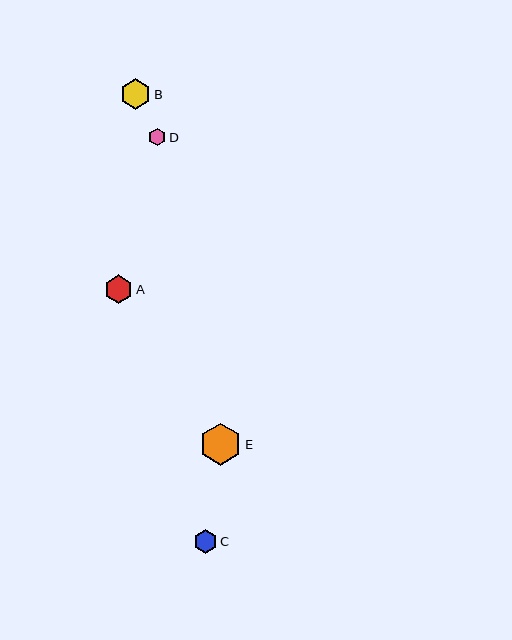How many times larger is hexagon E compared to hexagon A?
Hexagon E is approximately 1.5 times the size of hexagon A.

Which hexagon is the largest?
Hexagon E is the largest with a size of approximately 42 pixels.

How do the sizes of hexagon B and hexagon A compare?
Hexagon B and hexagon A are approximately the same size.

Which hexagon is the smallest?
Hexagon D is the smallest with a size of approximately 17 pixels.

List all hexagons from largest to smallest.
From largest to smallest: E, B, A, C, D.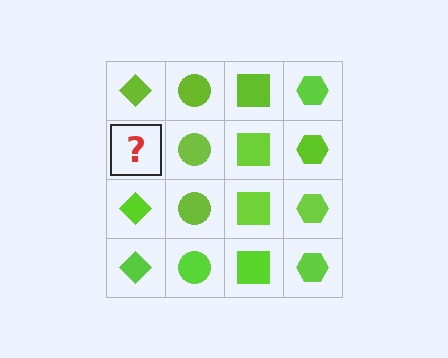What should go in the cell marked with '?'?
The missing cell should contain a lime diamond.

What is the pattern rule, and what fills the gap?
The rule is that each column has a consistent shape. The gap should be filled with a lime diamond.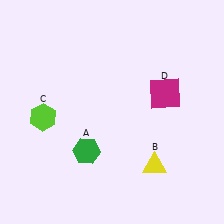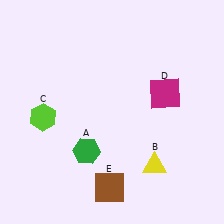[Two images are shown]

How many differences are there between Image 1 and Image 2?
There is 1 difference between the two images.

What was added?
A brown square (E) was added in Image 2.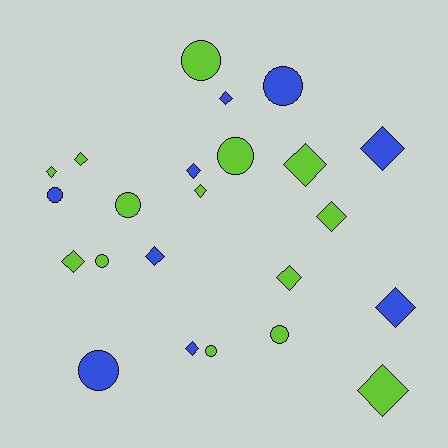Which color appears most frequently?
Lime, with 14 objects.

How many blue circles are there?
There are 3 blue circles.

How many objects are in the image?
There are 23 objects.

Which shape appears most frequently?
Diamond, with 14 objects.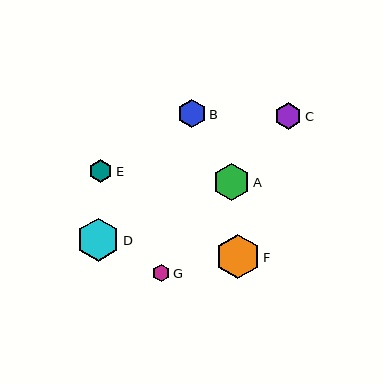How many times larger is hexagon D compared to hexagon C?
Hexagon D is approximately 1.6 times the size of hexagon C.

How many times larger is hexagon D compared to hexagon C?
Hexagon D is approximately 1.6 times the size of hexagon C.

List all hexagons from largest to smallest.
From largest to smallest: F, D, A, B, C, E, G.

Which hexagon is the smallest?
Hexagon G is the smallest with a size of approximately 18 pixels.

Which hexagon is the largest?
Hexagon F is the largest with a size of approximately 45 pixels.